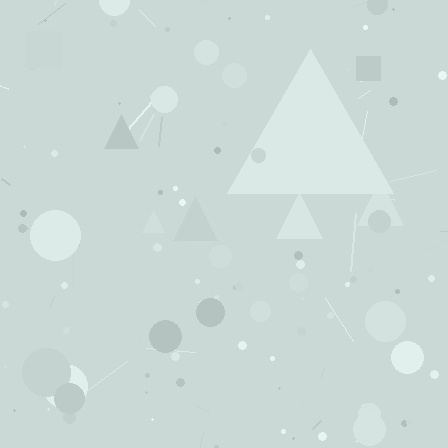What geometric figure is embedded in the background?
A triangle is embedded in the background.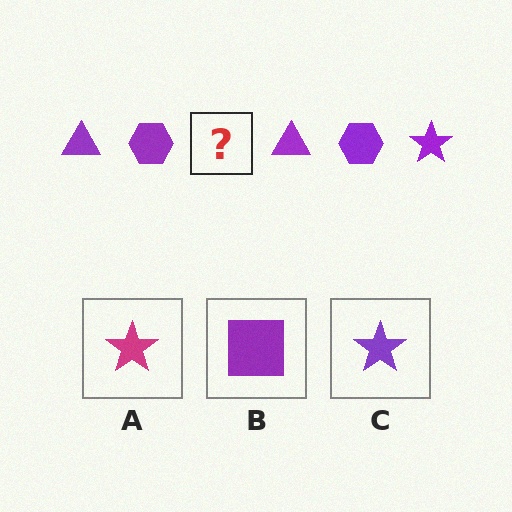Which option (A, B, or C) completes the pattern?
C.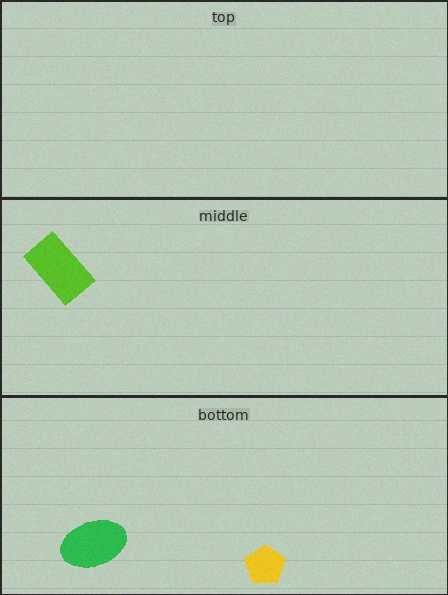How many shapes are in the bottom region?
2.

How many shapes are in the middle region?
1.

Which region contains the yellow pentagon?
The bottom region.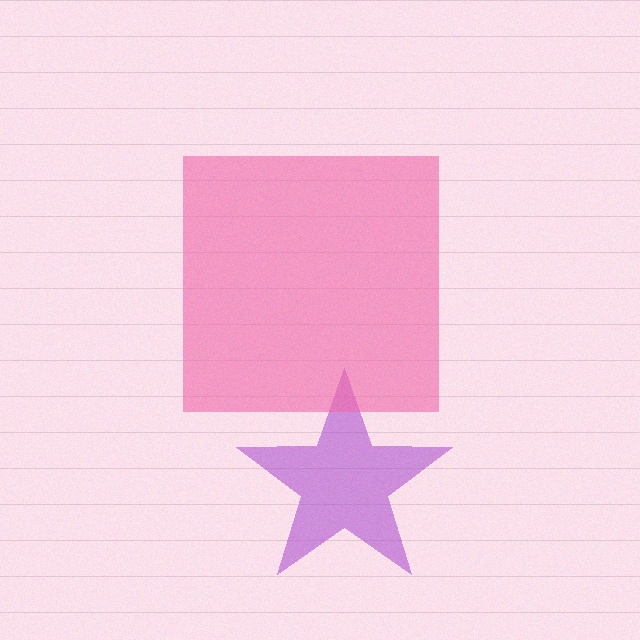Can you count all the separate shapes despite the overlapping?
Yes, there are 2 separate shapes.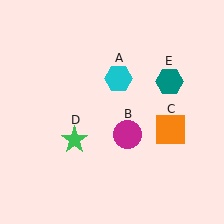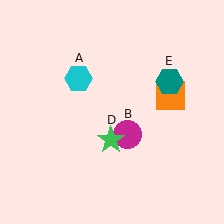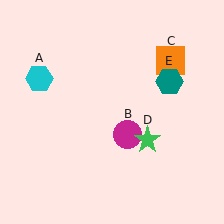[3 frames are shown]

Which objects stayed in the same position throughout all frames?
Magenta circle (object B) and teal hexagon (object E) remained stationary.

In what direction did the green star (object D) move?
The green star (object D) moved right.